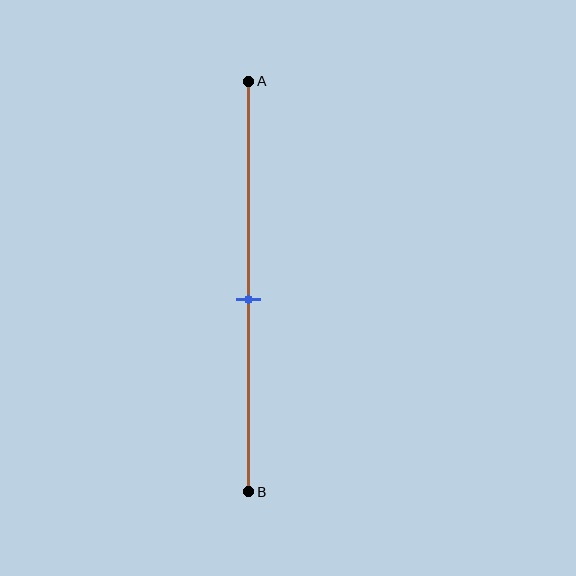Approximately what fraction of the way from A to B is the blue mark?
The blue mark is approximately 55% of the way from A to B.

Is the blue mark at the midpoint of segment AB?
No, the mark is at about 55% from A, not at the 50% midpoint.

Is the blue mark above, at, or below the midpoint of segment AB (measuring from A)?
The blue mark is below the midpoint of segment AB.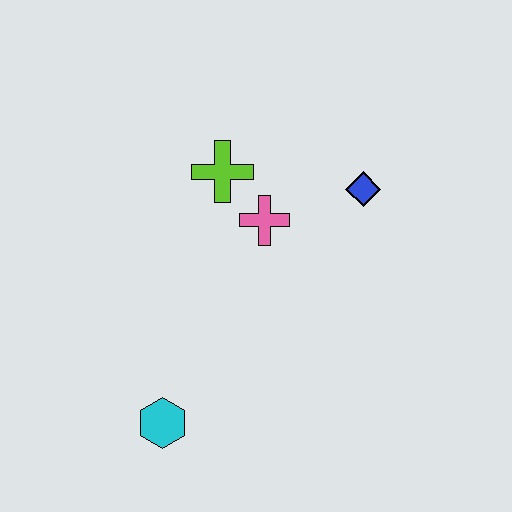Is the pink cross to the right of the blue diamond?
No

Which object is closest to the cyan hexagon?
The pink cross is closest to the cyan hexagon.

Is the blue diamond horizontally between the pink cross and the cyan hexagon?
No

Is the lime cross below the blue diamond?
No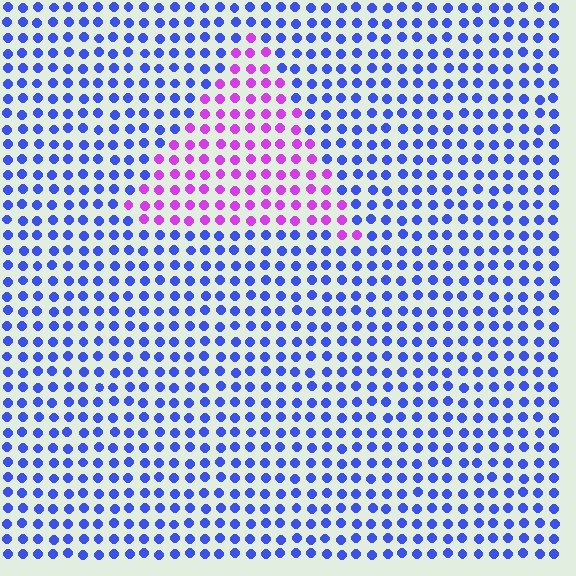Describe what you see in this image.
The image is filled with small blue elements in a uniform arrangement. A triangle-shaped region is visible where the elements are tinted to a slightly different hue, forming a subtle color boundary.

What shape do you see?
I see a triangle.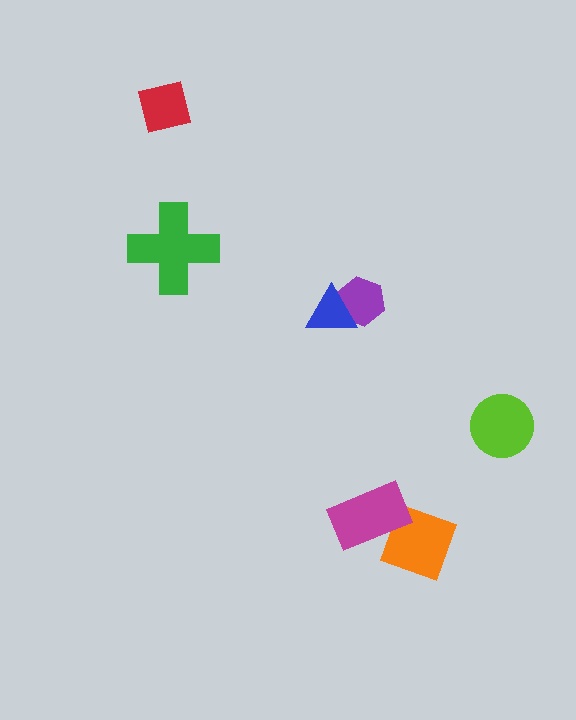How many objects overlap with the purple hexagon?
1 object overlaps with the purple hexagon.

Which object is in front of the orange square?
The magenta rectangle is in front of the orange square.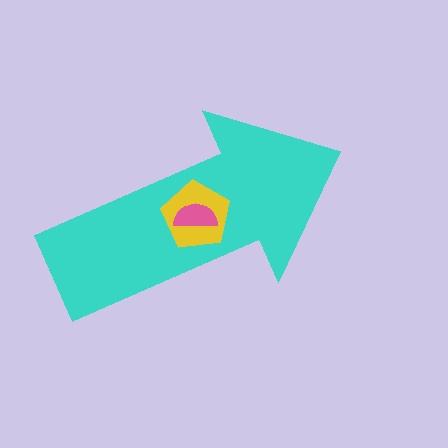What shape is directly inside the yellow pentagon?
The pink semicircle.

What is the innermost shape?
The pink semicircle.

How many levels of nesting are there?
3.